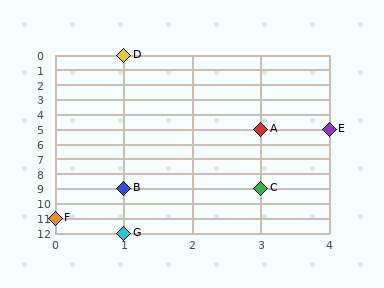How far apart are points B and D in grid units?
Points B and D are 9 rows apart.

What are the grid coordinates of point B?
Point B is at grid coordinates (1, 9).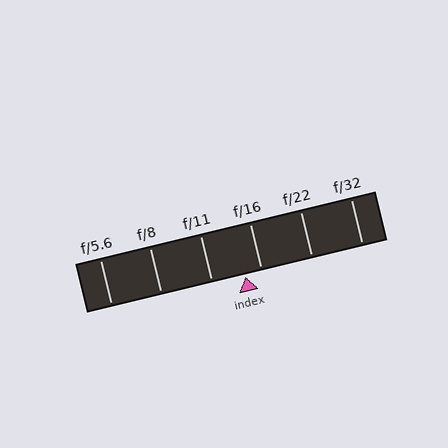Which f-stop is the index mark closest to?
The index mark is closest to f/16.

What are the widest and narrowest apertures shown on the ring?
The widest aperture shown is f/5.6 and the narrowest is f/32.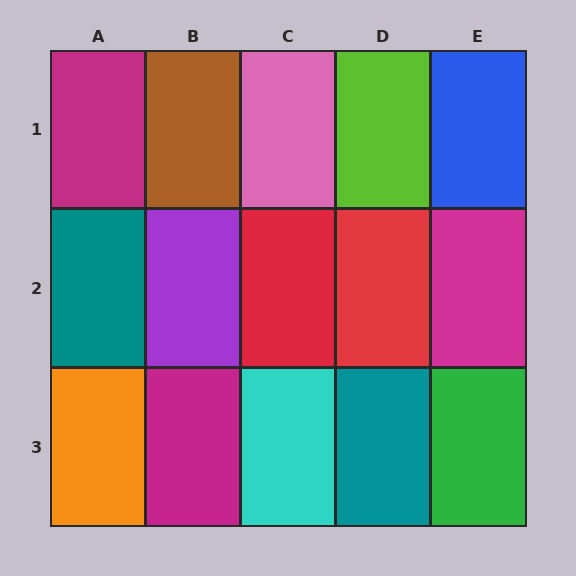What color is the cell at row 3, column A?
Orange.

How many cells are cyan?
1 cell is cyan.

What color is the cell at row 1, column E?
Blue.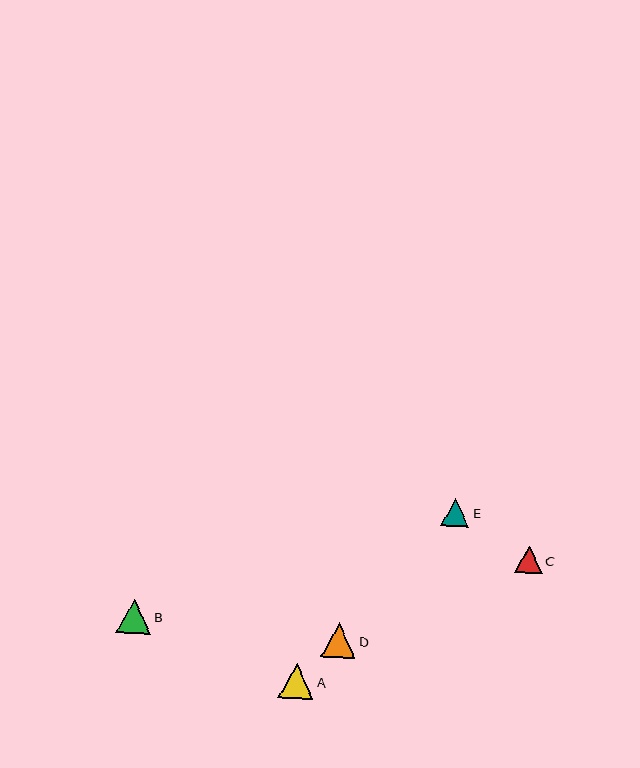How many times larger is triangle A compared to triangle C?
Triangle A is approximately 1.3 times the size of triangle C.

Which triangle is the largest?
Triangle A is the largest with a size of approximately 35 pixels.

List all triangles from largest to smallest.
From largest to smallest: A, B, D, E, C.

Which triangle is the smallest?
Triangle C is the smallest with a size of approximately 28 pixels.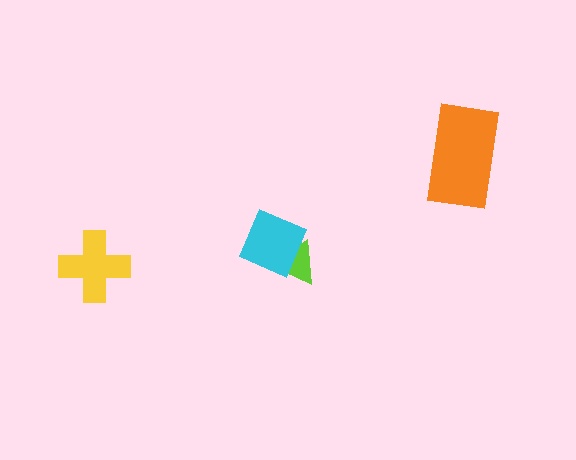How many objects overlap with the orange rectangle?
0 objects overlap with the orange rectangle.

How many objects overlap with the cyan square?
1 object overlaps with the cyan square.